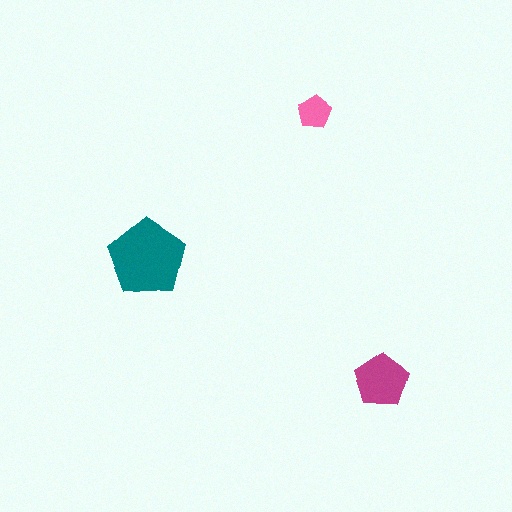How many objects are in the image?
There are 3 objects in the image.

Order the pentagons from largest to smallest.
the teal one, the magenta one, the pink one.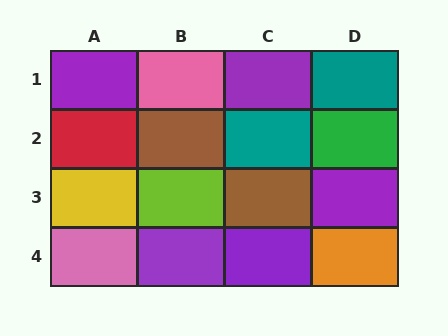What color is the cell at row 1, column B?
Pink.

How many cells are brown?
2 cells are brown.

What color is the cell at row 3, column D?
Purple.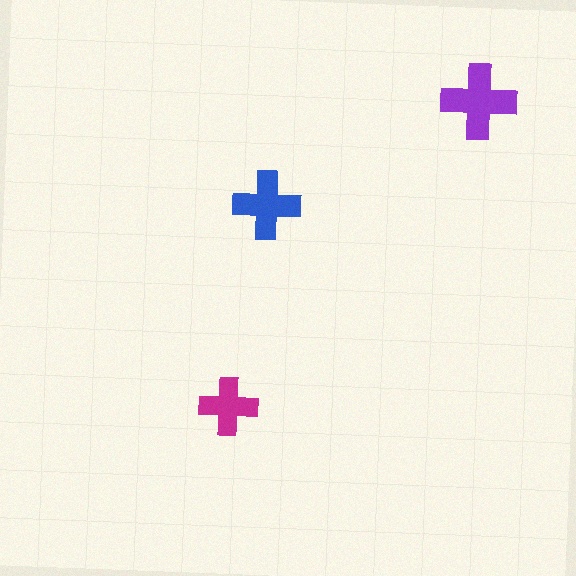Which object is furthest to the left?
The magenta cross is leftmost.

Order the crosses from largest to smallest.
the purple one, the blue one, the magenta one.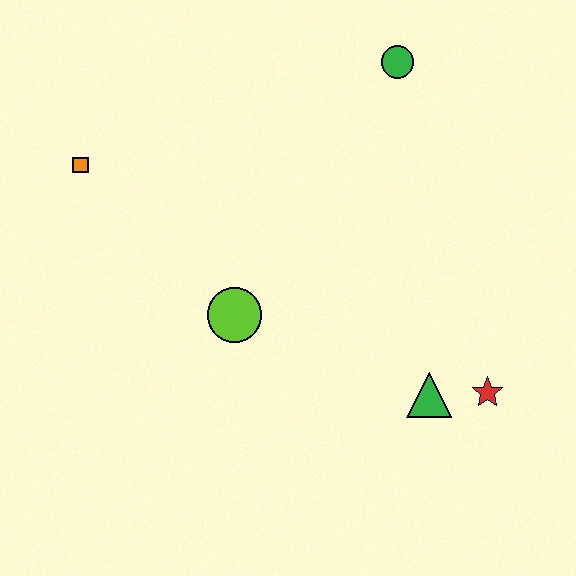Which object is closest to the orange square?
The lime circle is closest to the orange square.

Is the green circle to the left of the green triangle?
Yes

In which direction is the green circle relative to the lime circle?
The green circle is above the lime circle.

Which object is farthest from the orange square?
The red star is farthest from the orange square.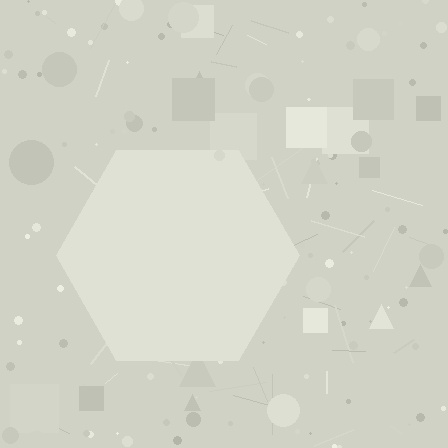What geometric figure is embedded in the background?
A hexagon is embedded in the background.